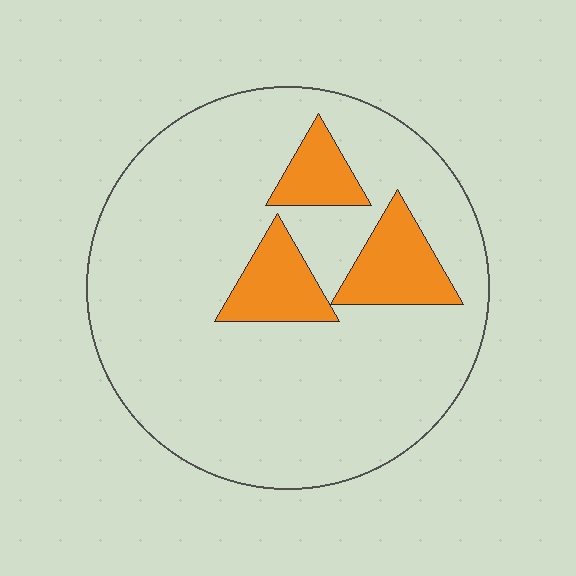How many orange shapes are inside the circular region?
3.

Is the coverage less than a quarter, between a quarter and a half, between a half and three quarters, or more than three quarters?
Less than a quarter.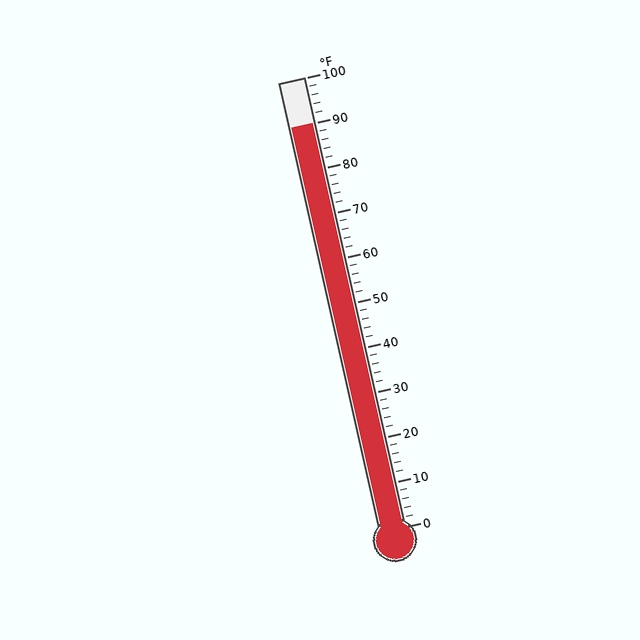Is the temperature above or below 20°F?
The temperature is above 20°F.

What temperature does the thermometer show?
The thermometer shows approximately 90°F.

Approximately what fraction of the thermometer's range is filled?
The thermometer is filled to approximately 90% of its range.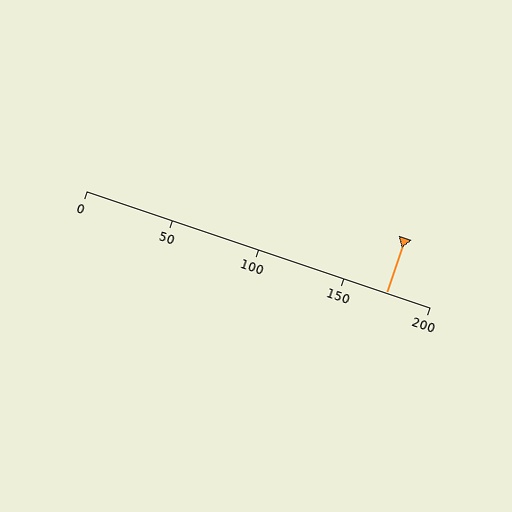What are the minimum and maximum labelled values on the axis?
The axis runs from 0 to 200.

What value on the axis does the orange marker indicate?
The marker indicates approximately 175.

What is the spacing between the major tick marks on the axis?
The major ticks are spaced 50 apart.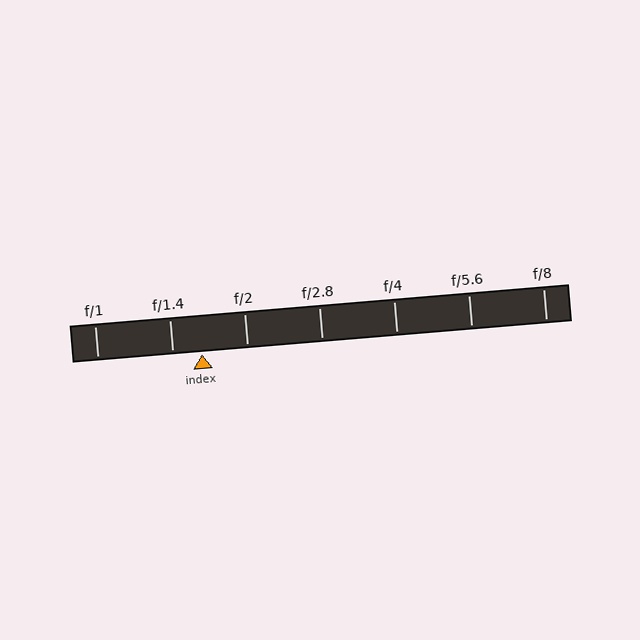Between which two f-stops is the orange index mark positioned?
The index mark is between f/1.4 and f/2.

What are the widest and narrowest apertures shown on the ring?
The widest aperture shown is f/1 and the narrowest is f/8.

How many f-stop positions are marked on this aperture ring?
There are 7 f-stop positions marked.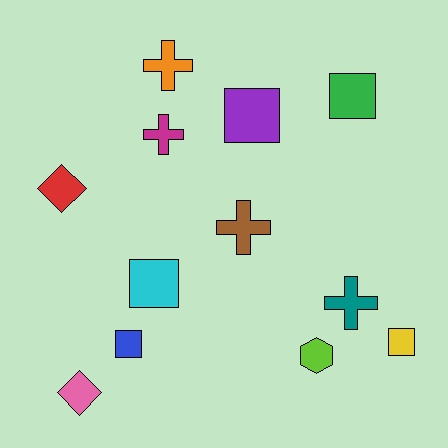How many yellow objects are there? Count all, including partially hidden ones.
There is 1 yellow object.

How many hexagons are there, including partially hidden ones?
There is 1 hexagon.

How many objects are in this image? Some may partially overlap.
There are 12 objects.